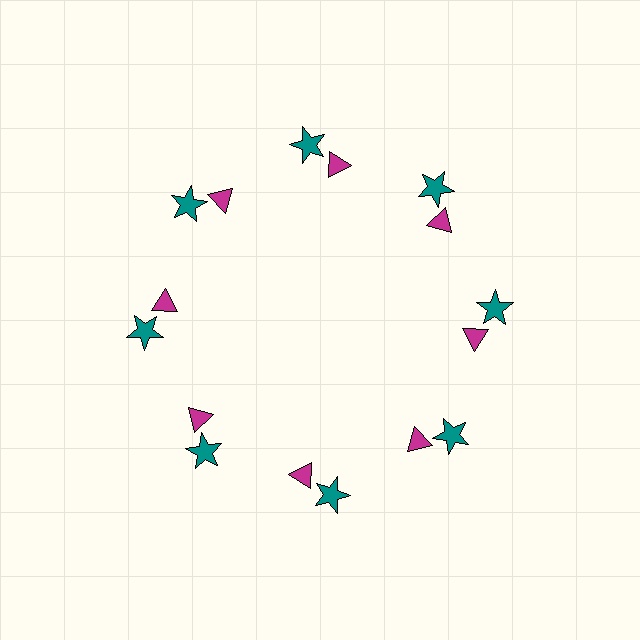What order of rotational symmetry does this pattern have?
This pattern has 8-fold rotational symmetry.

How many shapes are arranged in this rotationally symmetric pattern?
There are 16 shapes, arranged in 8 groups of 2.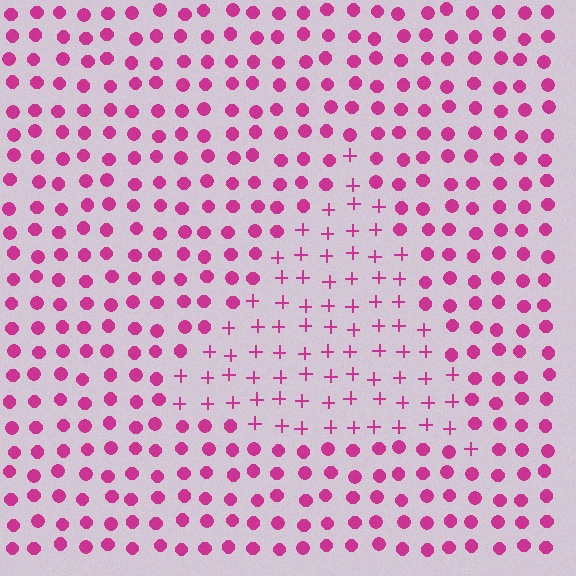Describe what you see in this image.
The image is filled with small magenta elements arranged in a uniform grid. A triangle-shaped region contains plus signs, while the surrounding area contains circles. The boundary is defined purely by the change in element shape.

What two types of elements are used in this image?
The image uses plus signs inside the triangle region and circles outside it.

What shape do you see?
I see a triangle.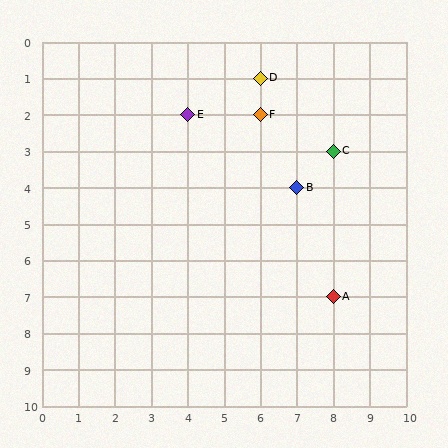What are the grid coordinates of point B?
Point B is at grid coordinates (7, 4).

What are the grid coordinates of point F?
Point F is at grid coordinates (6, 2).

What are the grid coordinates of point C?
Point C is at grid coordinates (8, 3).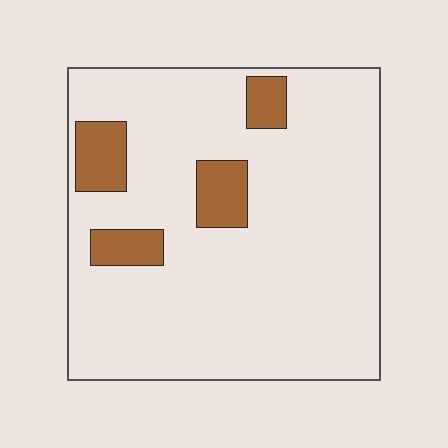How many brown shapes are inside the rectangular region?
4.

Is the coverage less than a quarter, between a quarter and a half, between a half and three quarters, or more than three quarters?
Less than a quarter.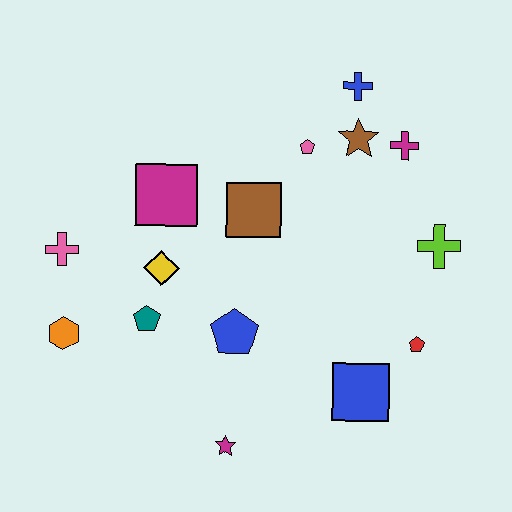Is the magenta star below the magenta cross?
Yes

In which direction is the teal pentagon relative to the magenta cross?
The teal pentagon is to the left of the magenta cross.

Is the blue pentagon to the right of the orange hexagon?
Yes